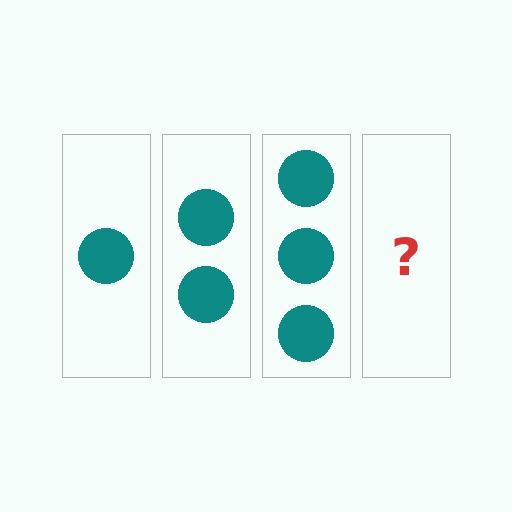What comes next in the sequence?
The next element should be 4 circles.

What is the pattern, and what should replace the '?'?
The pattern is that each step adds one more circle. The '?' should be 4 circles.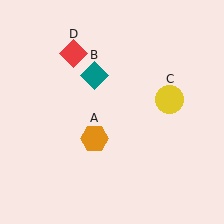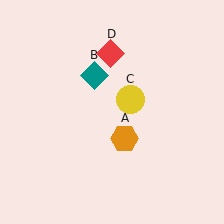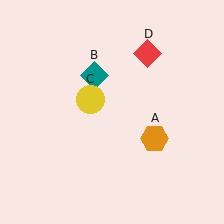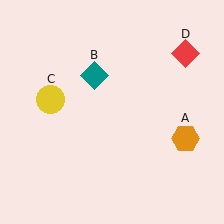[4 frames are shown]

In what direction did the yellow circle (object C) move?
The yellow circle (object C) moved left.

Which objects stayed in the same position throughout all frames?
Teal diamond (object B) remained stationary.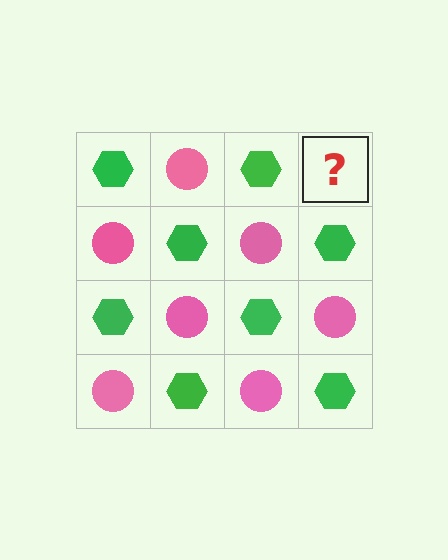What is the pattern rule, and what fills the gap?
The rule is that it alternates green hexagon and pink circle in a checkerboard pattern. The gap should be filled with a pink circle.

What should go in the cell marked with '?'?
The missing cell should contain a pink circle.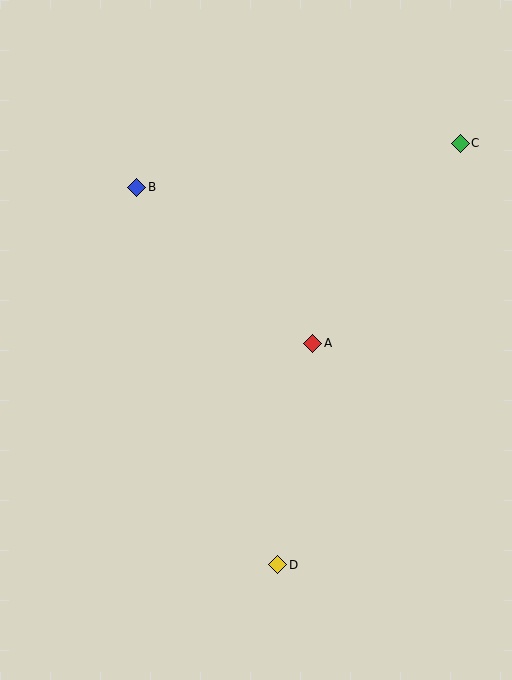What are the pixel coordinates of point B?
Point B is at (137, 187).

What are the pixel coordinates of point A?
Point A is at (313, 343).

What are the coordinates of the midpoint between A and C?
The midpoint between A and C is at (387, 243).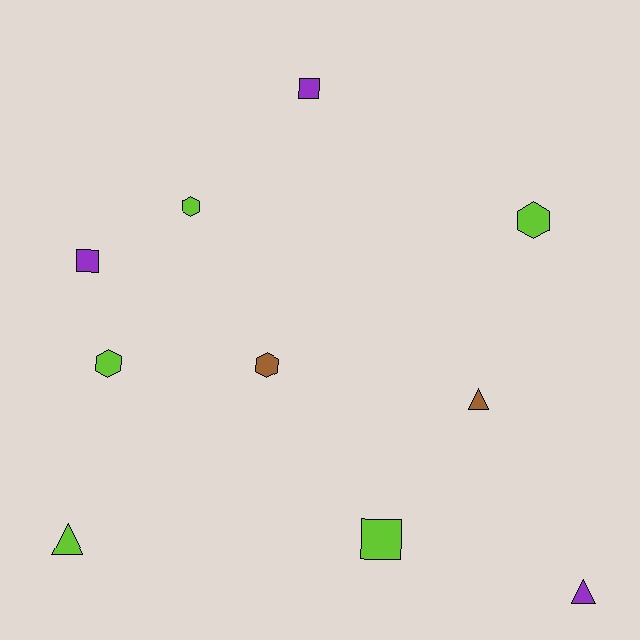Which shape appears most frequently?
Hexagon, with 4 objects.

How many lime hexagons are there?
There are 3 lime hexagons.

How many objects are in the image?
There are 10 objects.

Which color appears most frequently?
Lime, with 5 objects.